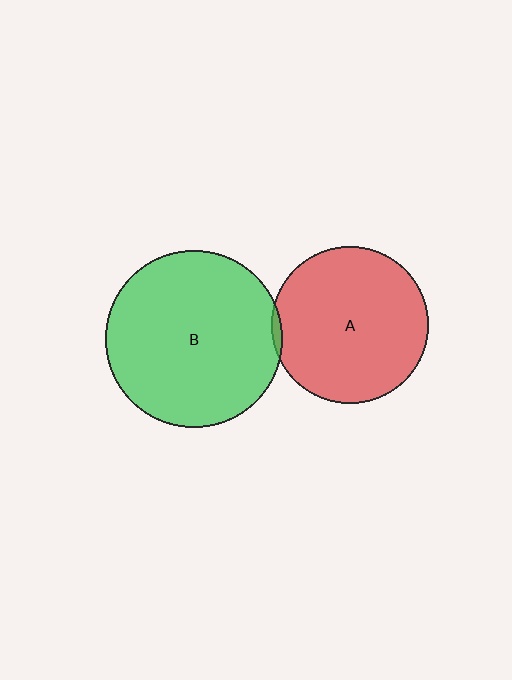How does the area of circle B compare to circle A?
Approximately 1.3 times.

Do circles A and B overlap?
Yes.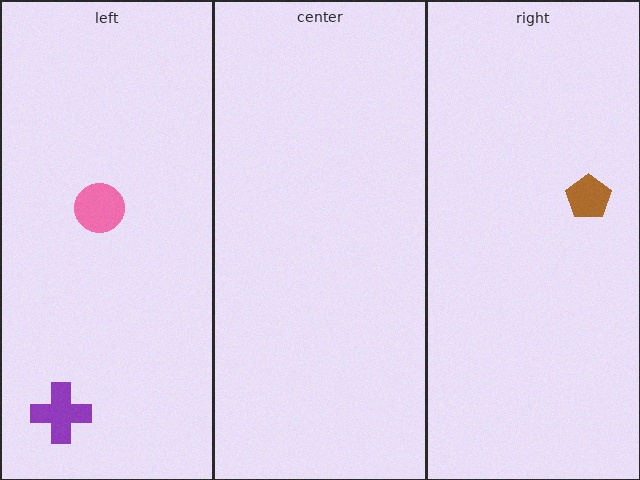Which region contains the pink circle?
The left region.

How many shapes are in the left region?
2.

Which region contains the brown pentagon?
The right region.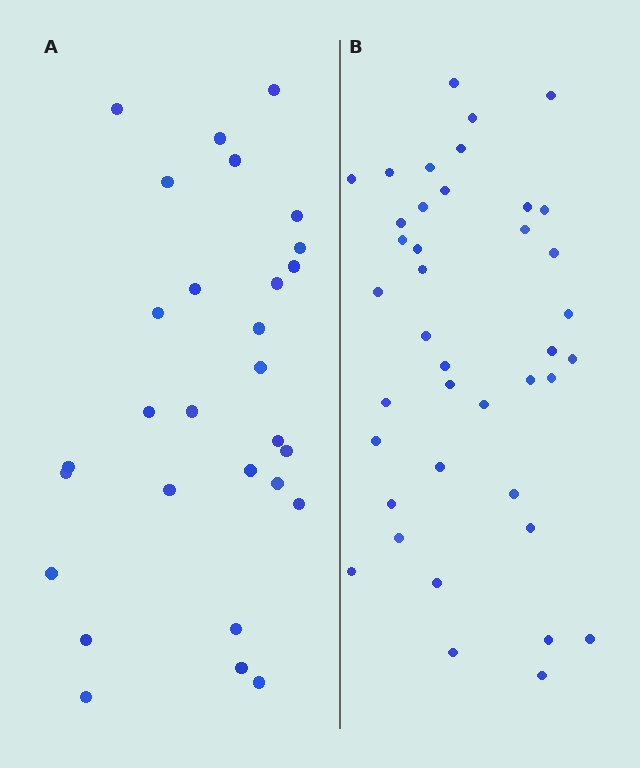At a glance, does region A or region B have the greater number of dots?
Region B (the right region) has more dots.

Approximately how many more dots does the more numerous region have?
Region B has roughly 12 or so more dots than region A.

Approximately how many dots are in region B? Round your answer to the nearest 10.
About 40 dots.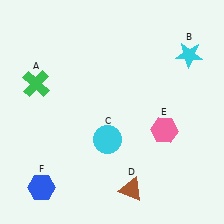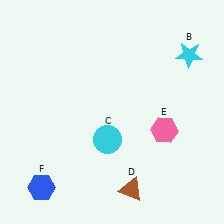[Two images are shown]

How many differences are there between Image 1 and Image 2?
There is 1 difference between the two images.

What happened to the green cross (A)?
The green cross (A) was removed in Image 2. It was in the top-left area of Image 1.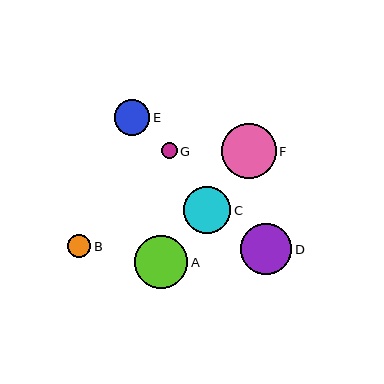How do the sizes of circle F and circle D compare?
Circle F and circle D are approximately the same size.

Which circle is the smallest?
Circle G is the smallest with a size of approximately 16 pixels.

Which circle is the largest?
Circle F is the largest with a size of approximately 55 pixels.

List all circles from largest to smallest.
From largest to smallest: F, A, D, C, E, B, G.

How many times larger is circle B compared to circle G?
Circle B is approximately 1.5 times the size of circle G.